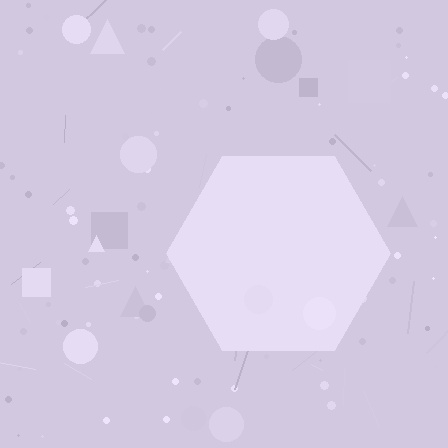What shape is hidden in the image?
A hexagon is hidden in the image.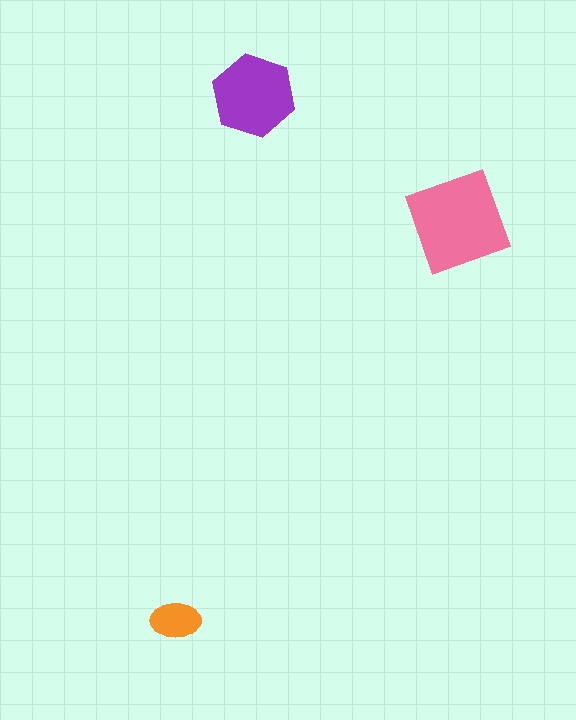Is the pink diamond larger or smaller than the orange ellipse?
Larger.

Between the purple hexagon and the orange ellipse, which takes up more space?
The purple hexagon.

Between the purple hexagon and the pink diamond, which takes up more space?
The pink diamond.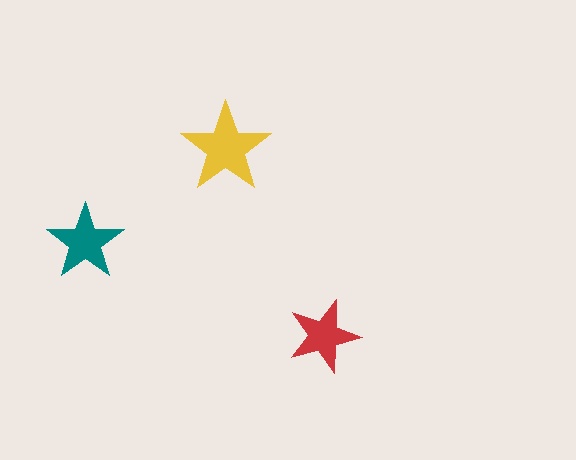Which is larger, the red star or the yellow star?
The yellow one.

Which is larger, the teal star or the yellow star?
The yellow one.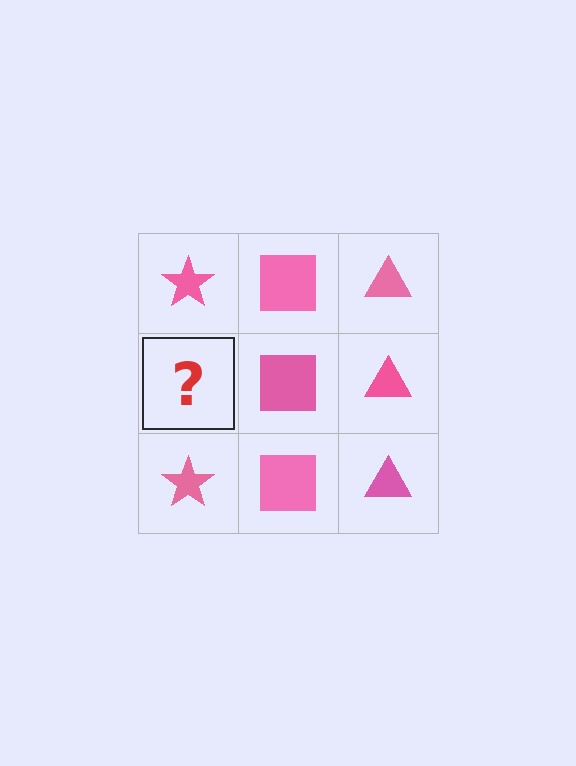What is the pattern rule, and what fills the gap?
The rule is that each column has a consistent shape. The gap should be filled with a pink star.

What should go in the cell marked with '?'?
The missing cell should contain a pink star.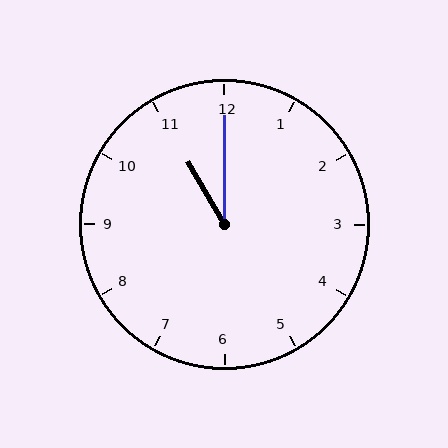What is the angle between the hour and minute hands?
Approximately 30 degrees.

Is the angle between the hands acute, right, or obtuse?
It is acute.